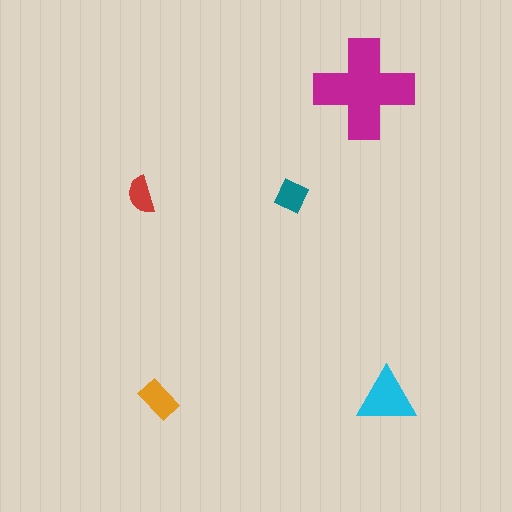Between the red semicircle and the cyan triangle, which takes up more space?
The cyan triangle.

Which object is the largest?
The magenta cross.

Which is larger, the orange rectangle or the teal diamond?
The orange rectangle.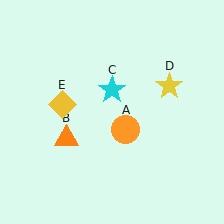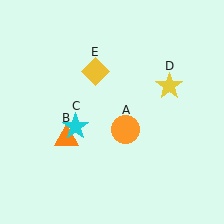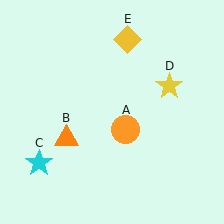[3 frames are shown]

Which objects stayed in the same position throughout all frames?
Orange circle (object A) and orange triangle (object B) and yellow star (object D) remained stationary.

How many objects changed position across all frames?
2 objects changed position: cyan star (object C), yellow diamond (object E).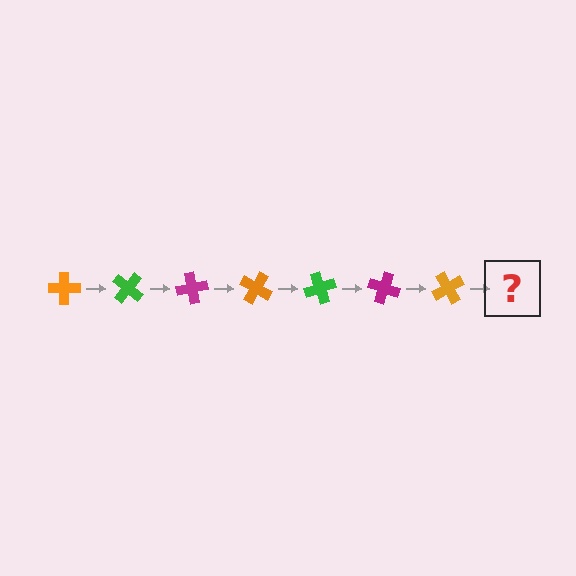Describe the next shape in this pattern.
It should be a green cross, rotated 280 degrees from the start.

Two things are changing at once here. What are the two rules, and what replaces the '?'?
The two rules are that it rotates 40 degrees each step and the color cycles through orange, green, and magenta. The '?' should be a green cross, rotated 280 degrees from the start.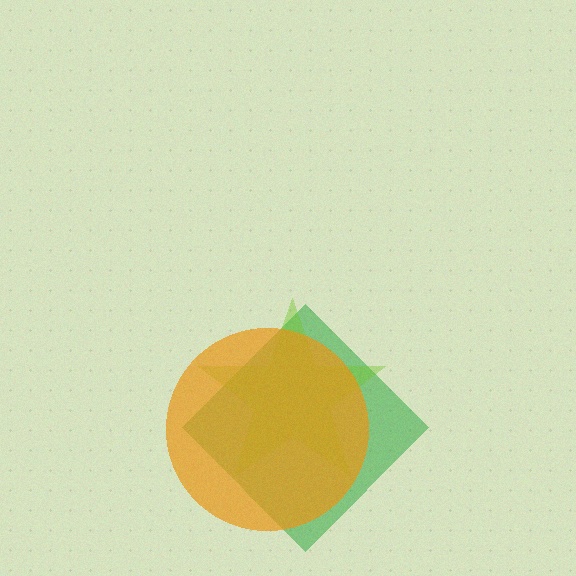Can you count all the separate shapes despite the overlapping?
Yes, there are 3 separate shapes.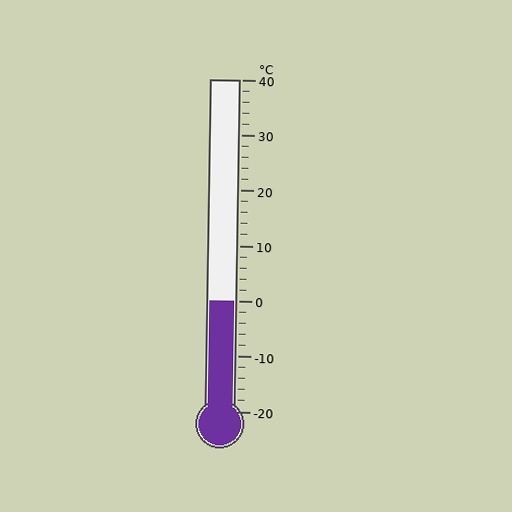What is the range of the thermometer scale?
The thermometer scale ranges from -20°C to 40°C.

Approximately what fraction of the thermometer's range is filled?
The thermometer is filled to approximately 35% of its range.